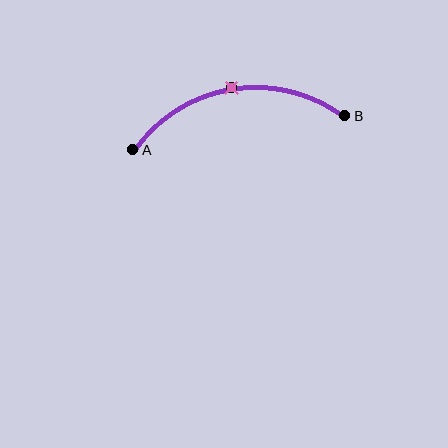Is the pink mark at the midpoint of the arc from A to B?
Yes. The pink mark lies on the arc at equal arc-length from both A and B — it is the arc midpoint.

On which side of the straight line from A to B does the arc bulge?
The arc bulges above the straight line connecting A and B.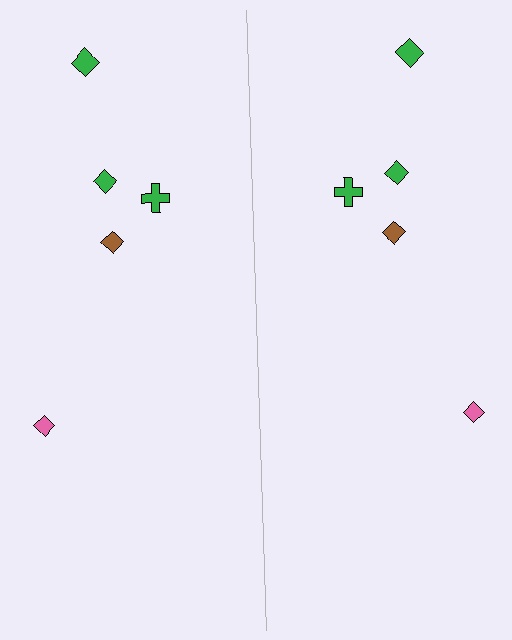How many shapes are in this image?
There are 10 shapes in this image.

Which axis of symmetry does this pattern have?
The pattern has a vertical axis of symmetry running through the center of the image.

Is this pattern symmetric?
Yes, this pattern has bilateral (reflection) symmetry.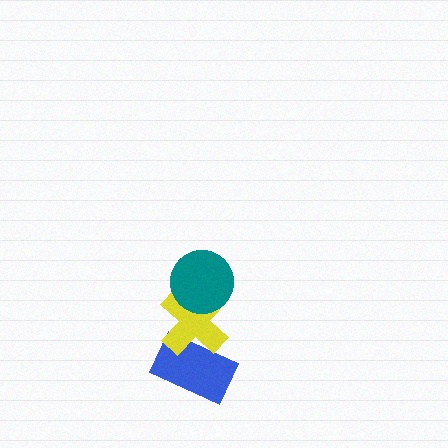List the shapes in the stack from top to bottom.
From top to bottom: the teal circle, the yellow cross, the blue rectangle.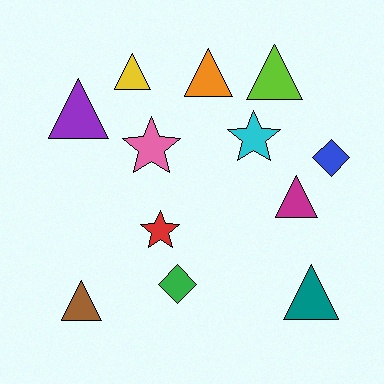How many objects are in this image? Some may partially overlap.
There are 12 objects.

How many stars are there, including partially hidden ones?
There are 3 stars.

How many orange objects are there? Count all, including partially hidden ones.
There is 1 orange object.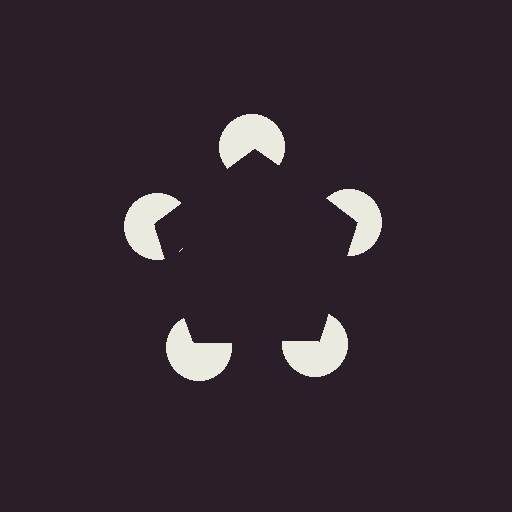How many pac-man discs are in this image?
There are 5 — one at each vertex of the illusory pentagon.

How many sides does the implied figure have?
5 sides.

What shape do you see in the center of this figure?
An illusory pentagon — its edges are inferred from the aligned wedge cuts in the pac-man discs, not physically drawn.